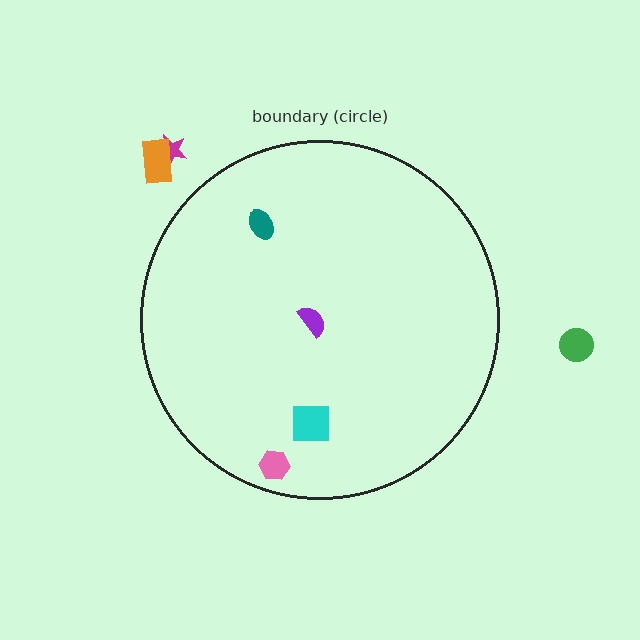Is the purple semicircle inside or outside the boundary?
Inside.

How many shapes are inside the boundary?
4 inside, 3 outside.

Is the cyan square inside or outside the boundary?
Inside.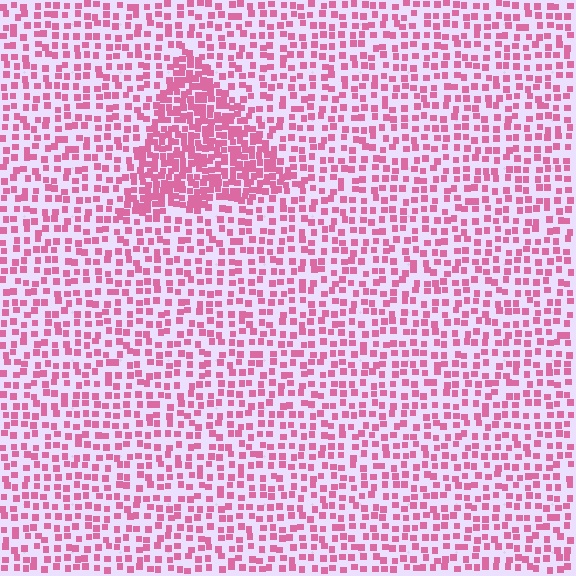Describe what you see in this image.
The image contains small pink elements arranged at two different densities. A triangle-shaped region is visible where the elements are more densely packed than the surrounding area.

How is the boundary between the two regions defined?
The boundary is defined by a change in element density (approximately 2.2x ratio). All elements are the same color, size, and shape.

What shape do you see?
I see a triangle.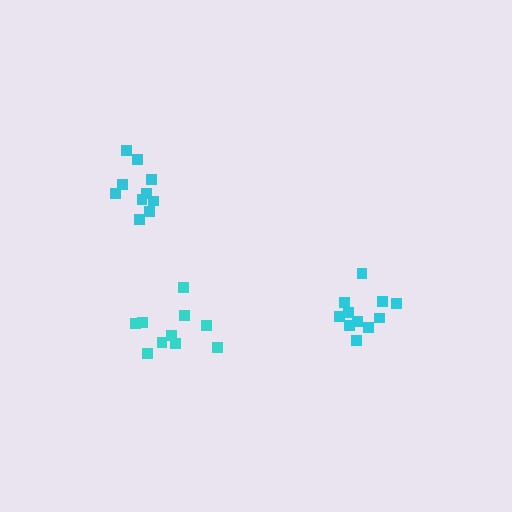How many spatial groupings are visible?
There are 3 spatial groupings.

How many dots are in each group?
Group 1: 10 dots, Group 2: 11 dots, Group 3: 10 dots (31 total).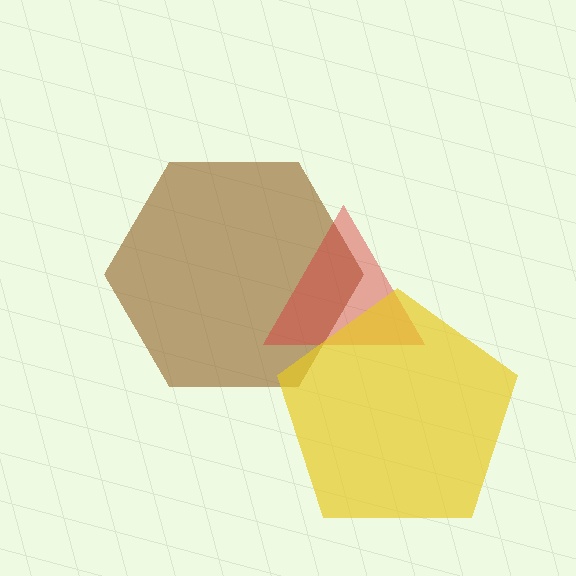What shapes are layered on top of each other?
The layered shapes are: a brown hexagon, a red triangle, a yellow pentagon.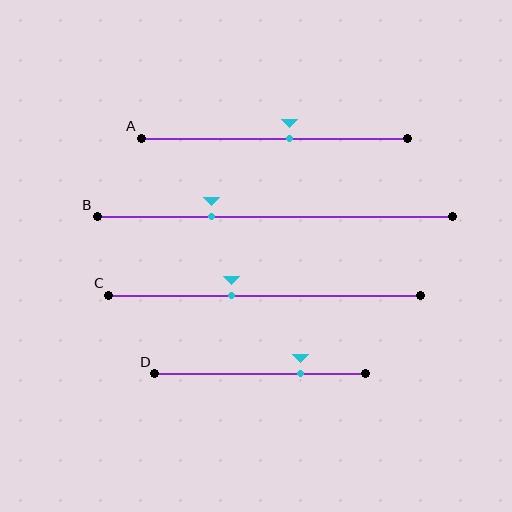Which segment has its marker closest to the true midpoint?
Segment A has its marker closest to the true midpoint.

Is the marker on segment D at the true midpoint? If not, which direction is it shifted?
No, the marker on segment D is shifted to the right by about 19% of the segment length.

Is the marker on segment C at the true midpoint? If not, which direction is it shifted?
No, the marker on segment C is shifted to the left by about 11% of the segment length.